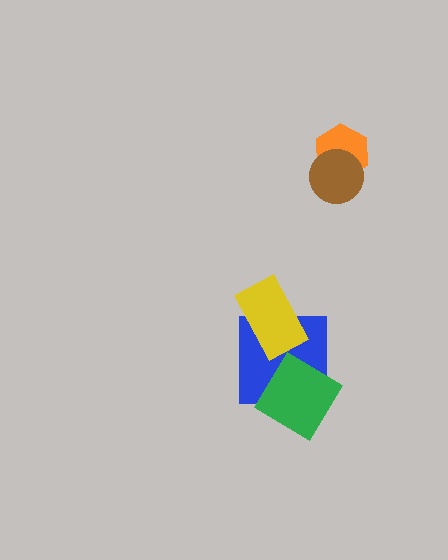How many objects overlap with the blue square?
2 objects overlap with the blue square.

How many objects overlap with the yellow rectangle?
1 object overlaps with the yellow rectangle.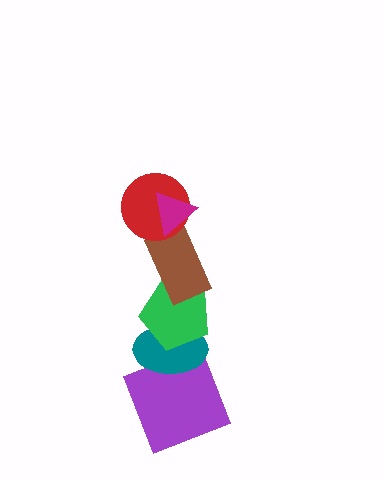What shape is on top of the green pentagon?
The brown rectangle is on top of the green pentagon.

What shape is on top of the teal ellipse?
The green pentagon is on top of the teal ellipse.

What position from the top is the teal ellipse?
The teal ellipse is 5th from the top.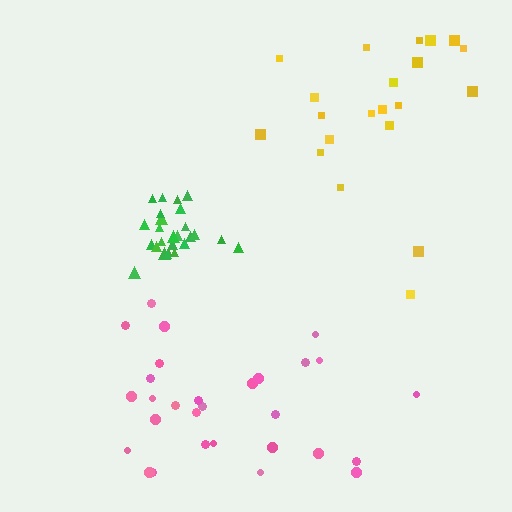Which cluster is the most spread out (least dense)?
Yellow.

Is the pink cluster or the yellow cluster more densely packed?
Pink.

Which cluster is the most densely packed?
Green.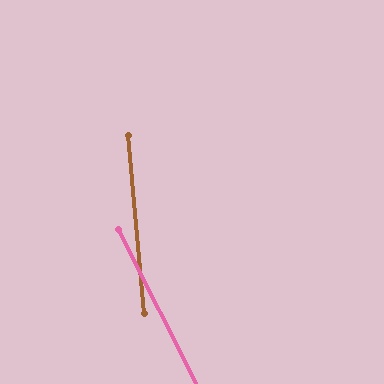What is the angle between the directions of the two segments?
Approximately 22 degrees.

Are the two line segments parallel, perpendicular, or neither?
Neither parallel nor perpendicular — they differ by about 22°.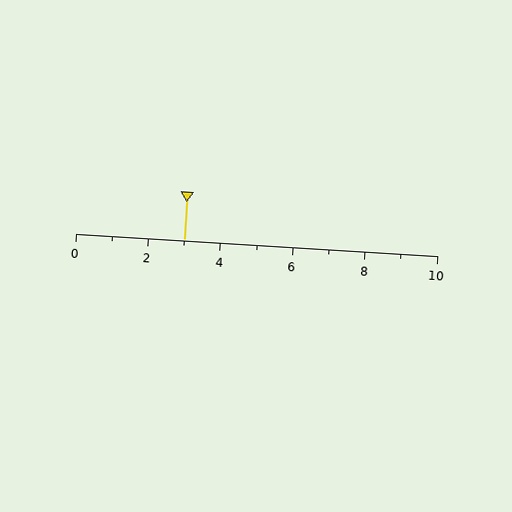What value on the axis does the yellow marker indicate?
The marker indicates approximately 3.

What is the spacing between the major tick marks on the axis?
The major ticks are spaced 2 apart.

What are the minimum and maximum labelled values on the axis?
The axis runs from 0 to 10.